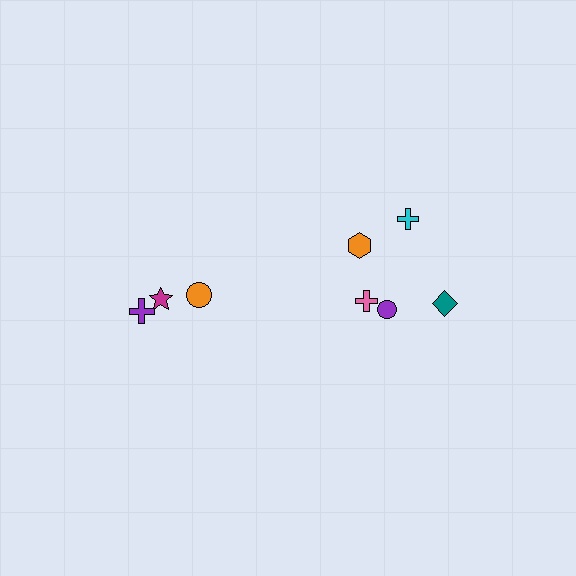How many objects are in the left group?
There are 3 objects.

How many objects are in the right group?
There are 5 objects.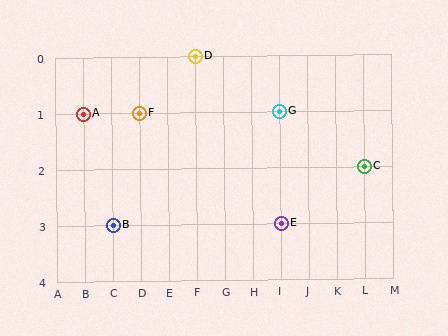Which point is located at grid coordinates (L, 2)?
Point C is at (L, 2).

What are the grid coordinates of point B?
Point B is at grid coordinates (C, 3).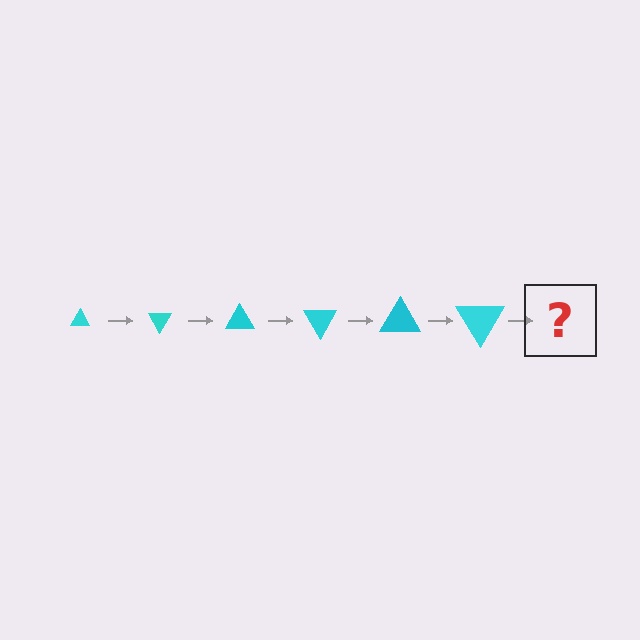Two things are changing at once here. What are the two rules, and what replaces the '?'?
The two rules are that the triangle grows larger each step and it rotates 60 degrees each step. The '?' should be a triangle, larger than the previous one and rotated 360 degrees from the start.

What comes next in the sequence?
The next element should be a triangle, larger than the previous one and rotated 360 degrees from the start.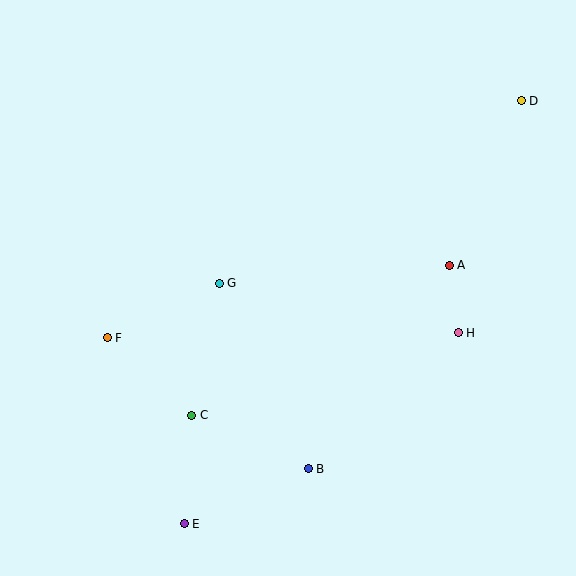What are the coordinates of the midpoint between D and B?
The midpoint between D and B is at (415, 285).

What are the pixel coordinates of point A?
Point A is at (449, 265).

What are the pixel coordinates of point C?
Point C is at (192, 415).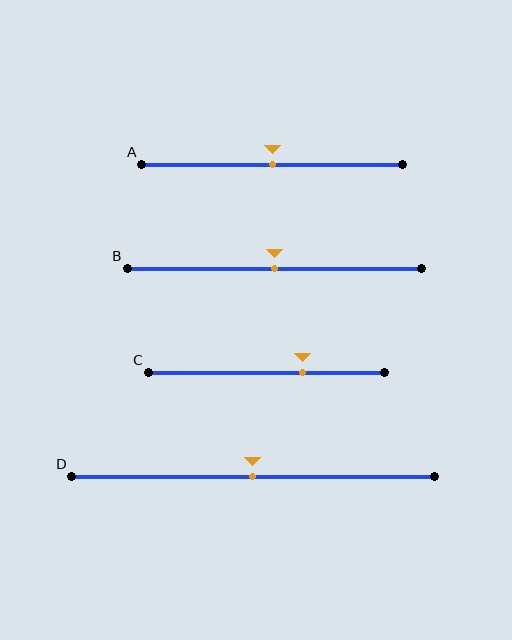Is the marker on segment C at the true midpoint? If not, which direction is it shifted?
No, the marker on segment C is shifted to the right by about 15% of the segment length.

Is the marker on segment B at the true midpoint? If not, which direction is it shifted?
Yes, the marker on segment B is at the true midpoint.